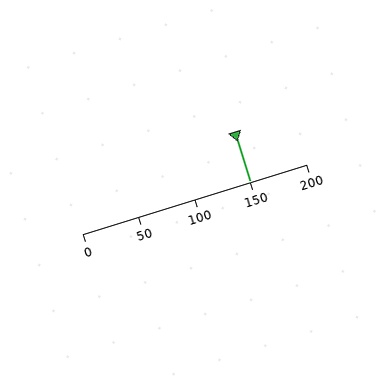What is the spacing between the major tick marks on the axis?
The major ticks are spaced 50 apart.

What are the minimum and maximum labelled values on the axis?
The axis runs from 0 to 200.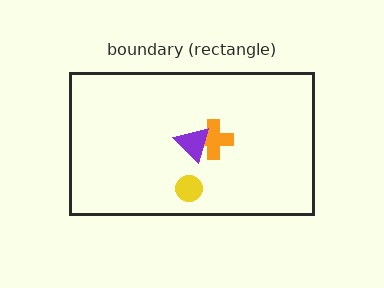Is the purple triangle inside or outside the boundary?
Inside.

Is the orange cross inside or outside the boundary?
Inside.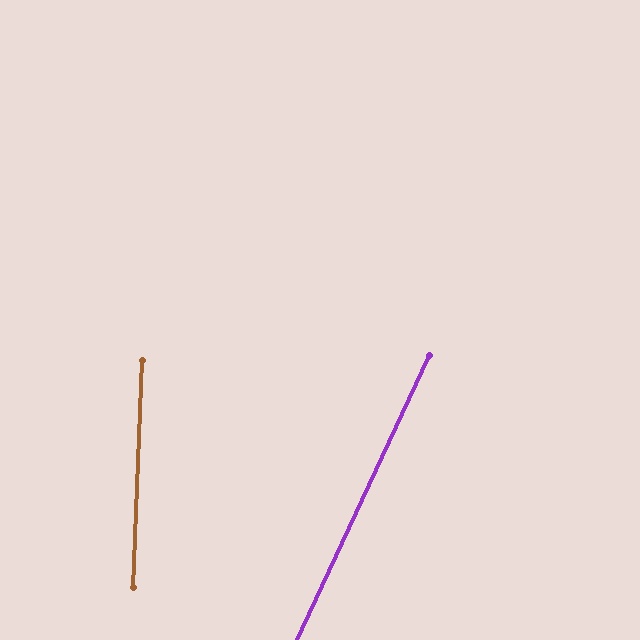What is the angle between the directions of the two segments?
Approximately 22 degrees.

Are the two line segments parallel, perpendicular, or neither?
Neither parallel nor perpendicular — they differ by about 22°.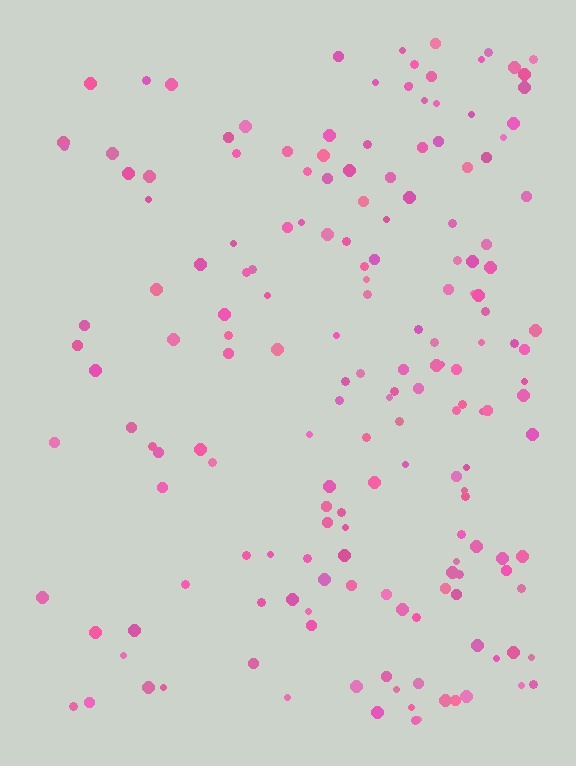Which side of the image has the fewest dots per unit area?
The left.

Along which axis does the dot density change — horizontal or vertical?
Horizontal.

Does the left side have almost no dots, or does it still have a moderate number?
Still a moderate number, just noticeably fewer than the right.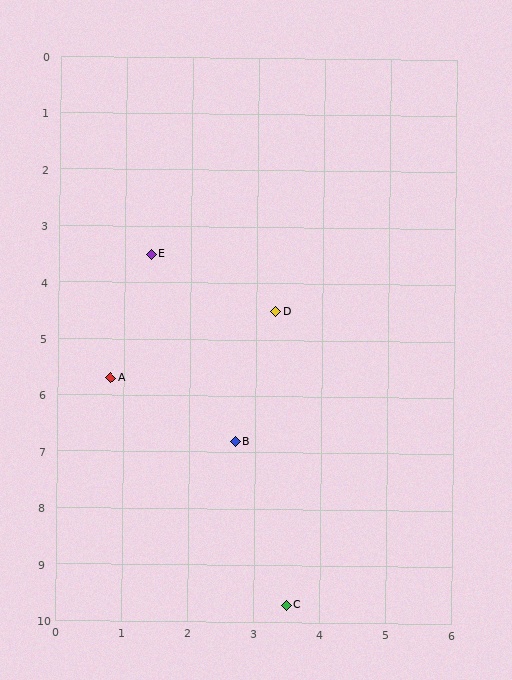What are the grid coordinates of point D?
Point D is at approximately (3.3, 4.5).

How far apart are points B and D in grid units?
Points B and D are about 2.4 grid units apart.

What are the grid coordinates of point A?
Point A is at approximately (0.8, 5.7).